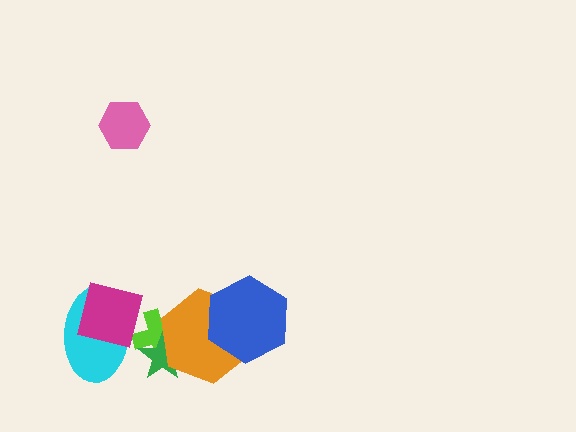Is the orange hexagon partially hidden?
Yes, it is partially covered by another shape.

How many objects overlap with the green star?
2 objects overlap with the green star.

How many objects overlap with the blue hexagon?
1 object overlaps with the blue hexagon.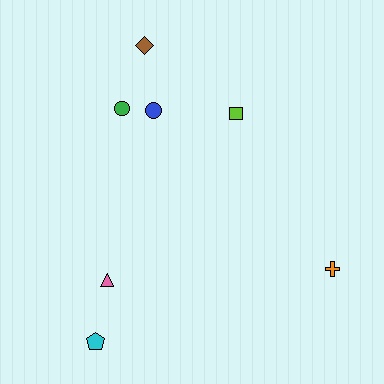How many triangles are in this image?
There is 1 triangle.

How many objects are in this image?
There are 7 objects.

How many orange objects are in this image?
There is 1 orange object.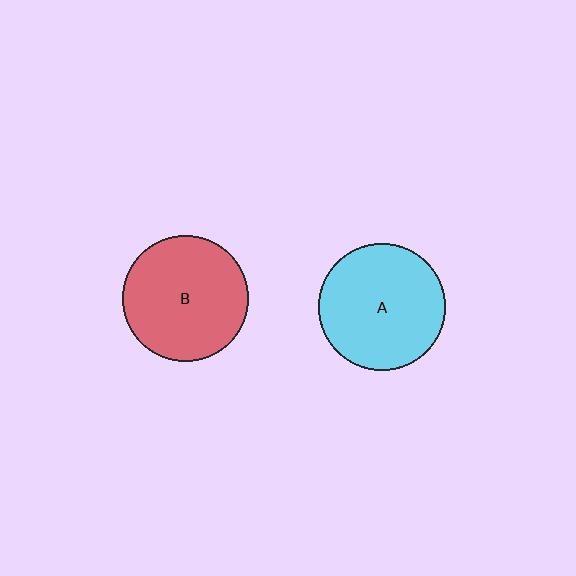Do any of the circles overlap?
No, none of the circles overlap.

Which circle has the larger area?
Circle A (cyan).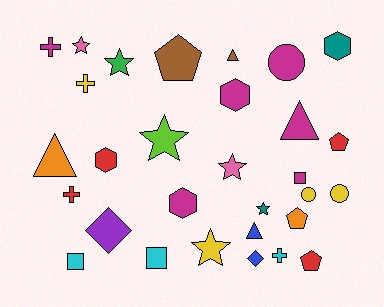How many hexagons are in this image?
There are 4 hexagons.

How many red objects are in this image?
There are 4 red objects.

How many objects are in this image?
There are 30 objects.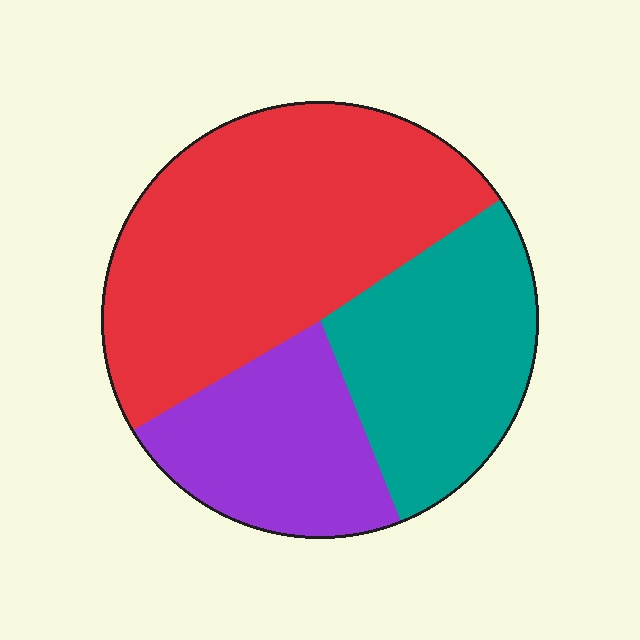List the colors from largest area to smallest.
From largest to smallest: red, teal, purple.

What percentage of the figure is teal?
Teal takes up about one quarter (1/4) of the figure.